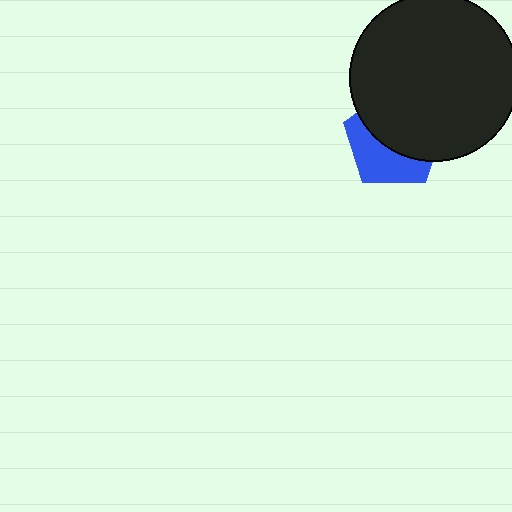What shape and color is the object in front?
The object in front is a black circle.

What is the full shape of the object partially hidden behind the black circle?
The partially hidden object is a blue pentagon.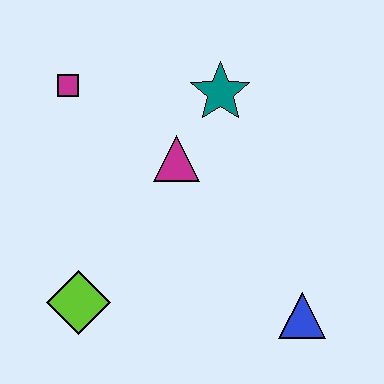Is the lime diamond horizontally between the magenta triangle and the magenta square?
Yes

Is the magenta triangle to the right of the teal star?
No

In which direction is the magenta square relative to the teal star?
The magenta square is to the left of the teal star.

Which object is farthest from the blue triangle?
The magenta square is farthest from the blue triangle.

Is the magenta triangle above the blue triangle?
Yes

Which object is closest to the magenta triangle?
The teal star is closest to the magenta triangle.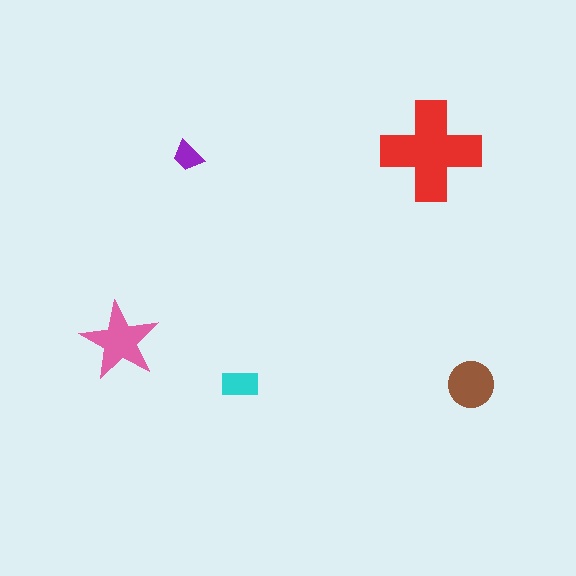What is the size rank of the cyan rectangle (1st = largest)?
4th.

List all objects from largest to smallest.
The red cross, the pink star, the brown circle, the cyan rectangle, the purple trapezoid.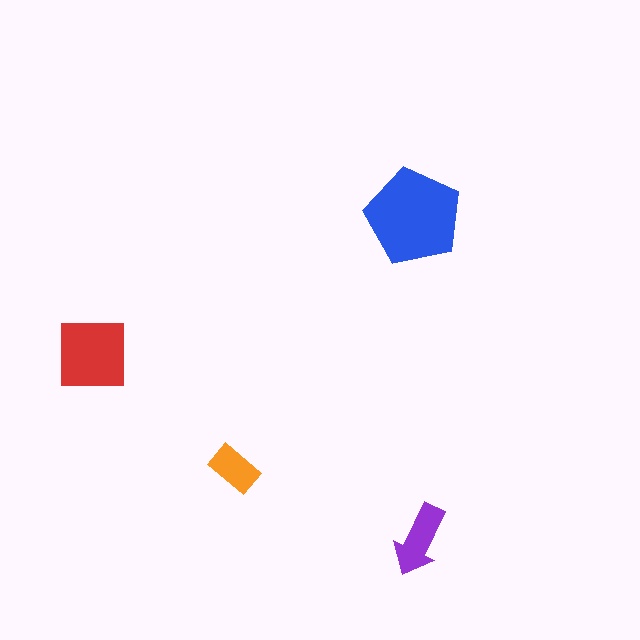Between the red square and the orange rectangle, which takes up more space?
The red square.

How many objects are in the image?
There are 4 objects in the image.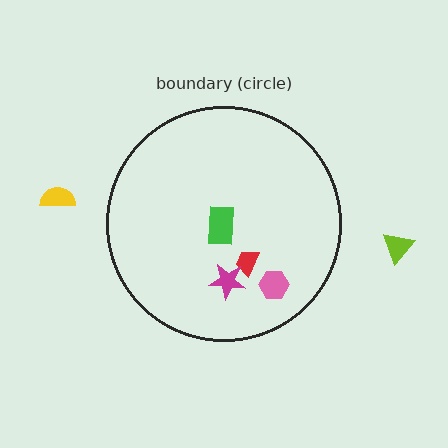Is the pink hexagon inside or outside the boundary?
Inside.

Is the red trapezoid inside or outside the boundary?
Inside.